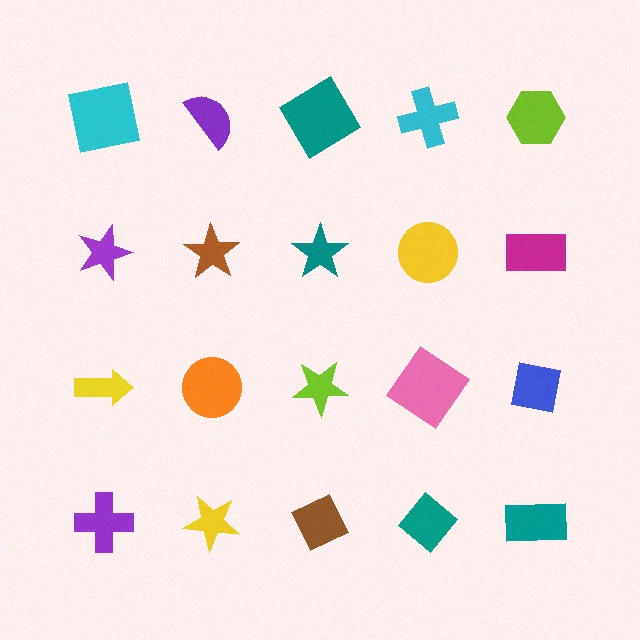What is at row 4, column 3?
A brown diamond.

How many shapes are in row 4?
5 shapes.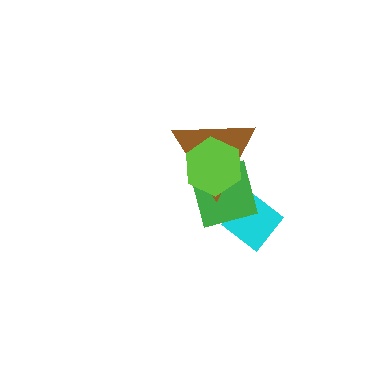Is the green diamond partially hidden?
Yes, it is partially covered by another shape.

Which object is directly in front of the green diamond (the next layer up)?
The brown triangle is directly in front of the green diamond.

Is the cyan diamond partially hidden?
Yes, it is partially covered by another shape.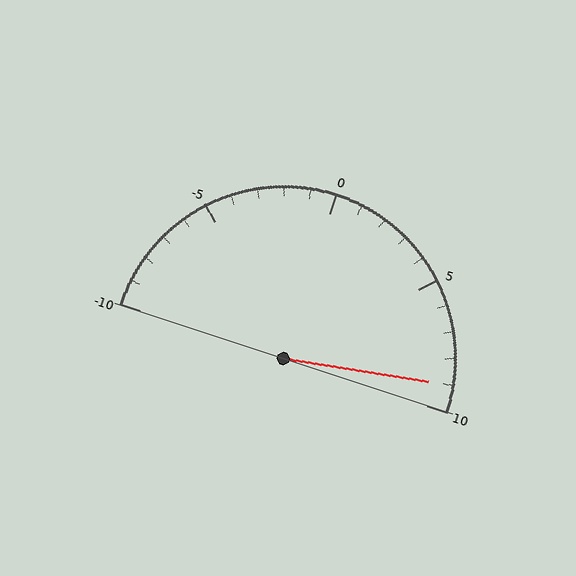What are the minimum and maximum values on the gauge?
The gauge ranges from -10 to 10.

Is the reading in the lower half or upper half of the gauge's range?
The reading is in the upper half of the range (-10 to 10).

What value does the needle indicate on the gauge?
The needle indicates approximately 9.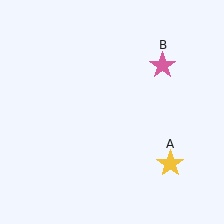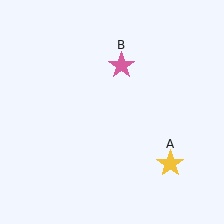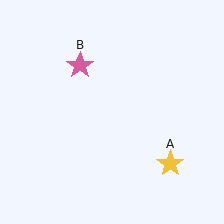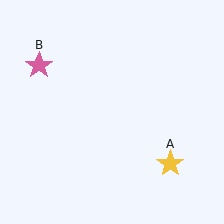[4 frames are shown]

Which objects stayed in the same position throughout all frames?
Yellow star (object A) remained stationary.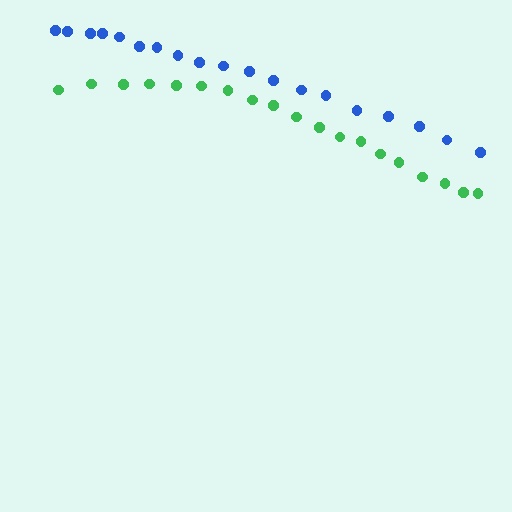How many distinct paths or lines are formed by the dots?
There are 2 distinct paths.